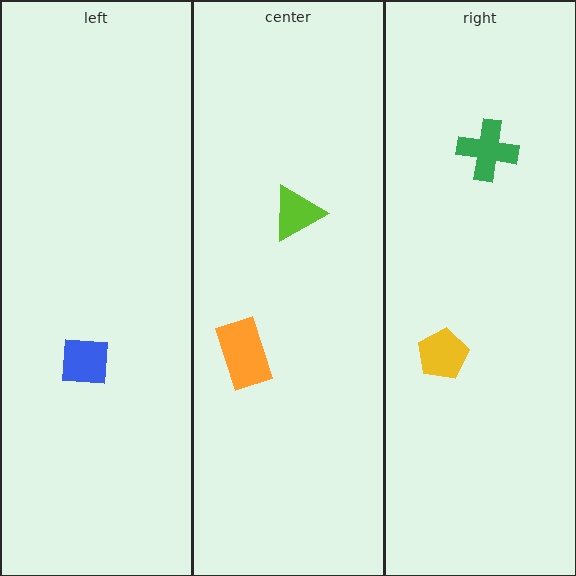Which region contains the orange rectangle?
The center region.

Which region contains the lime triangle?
The center region.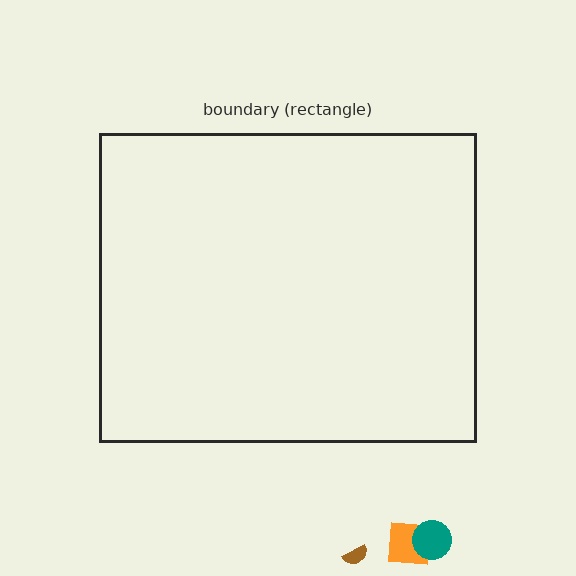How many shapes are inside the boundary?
0 inside, 3 outside.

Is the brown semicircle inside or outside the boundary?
Outside.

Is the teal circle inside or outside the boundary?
Outside.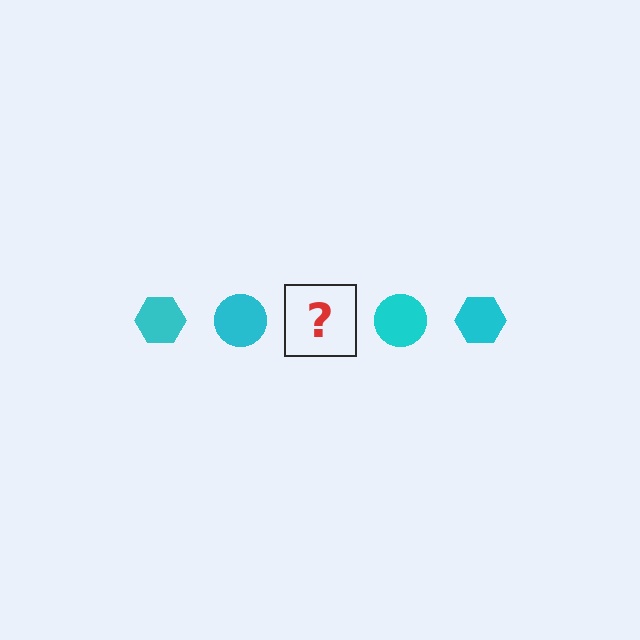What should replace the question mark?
The question mark should be replaced with a cyan hexagon.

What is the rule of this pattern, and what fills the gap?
The rule is that the pattern cycles through hexagon, circle shapes in cyan. The gap should be filled with a cyan hexagon.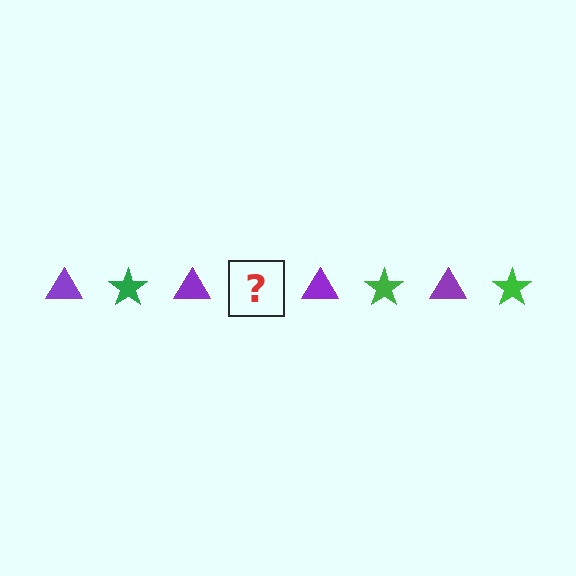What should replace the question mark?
The question mark should be replaced with a green star.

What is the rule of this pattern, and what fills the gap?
The rule is that the pattern alternates between purple triangle and green star. The gap should be filled with a green star.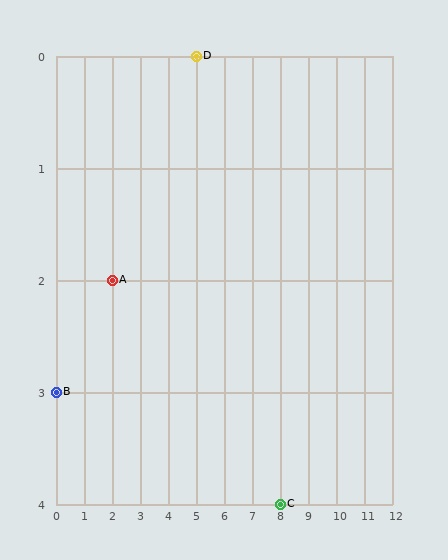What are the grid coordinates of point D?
Point D is at grid coordinates (5, 0).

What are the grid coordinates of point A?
Point A is at grid coordinates (2, 2).